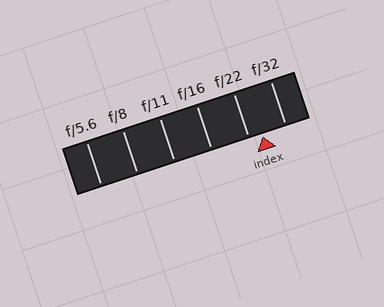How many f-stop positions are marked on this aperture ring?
There are 6 f-stop positions marked.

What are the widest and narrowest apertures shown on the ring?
The widest aperture shown is f/5.6 and the narrowest is f/32.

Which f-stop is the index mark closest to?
The index mark is closest to f/22.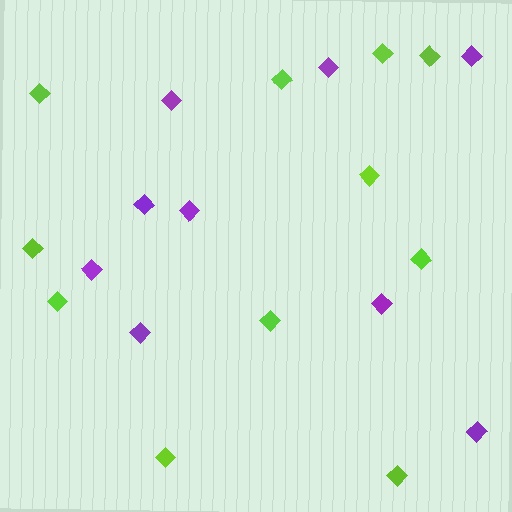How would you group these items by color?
There are 2 groups: one group of lime diamonds (11) and one group of purple diamonds (9).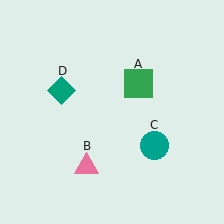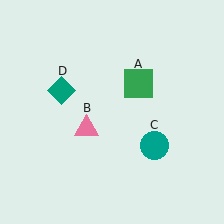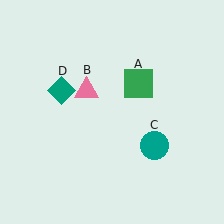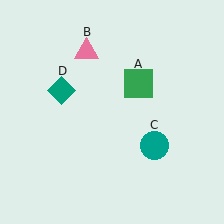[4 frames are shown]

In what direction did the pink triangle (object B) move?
The pink triangle (object B) moved up.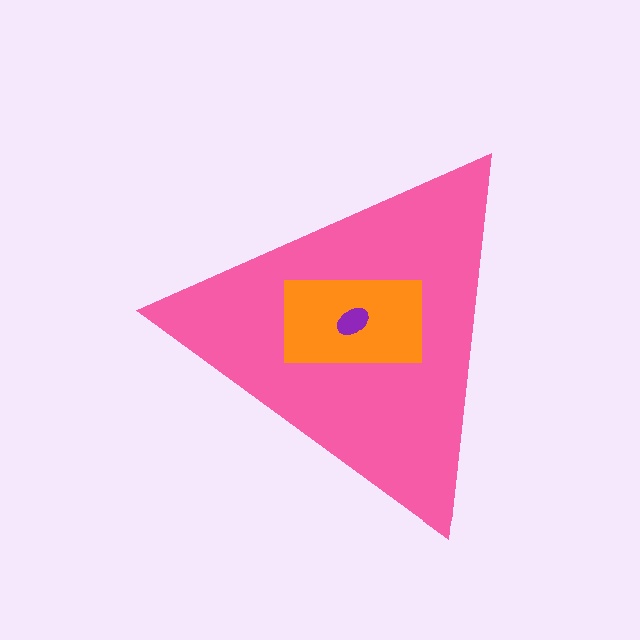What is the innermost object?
The purple ellipse.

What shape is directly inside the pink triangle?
The orange rectangle.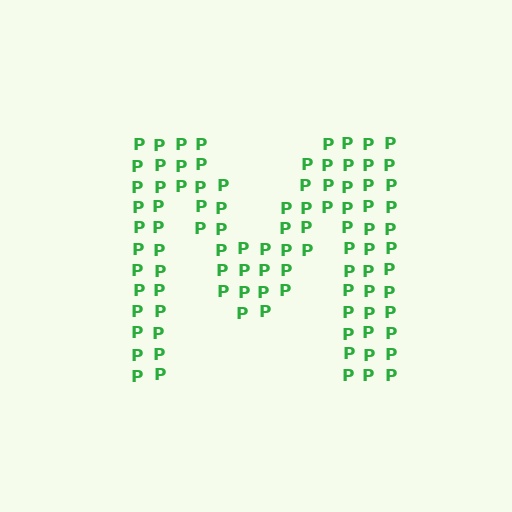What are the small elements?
The small elements are letter P's.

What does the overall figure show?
The overall figure shows the letter M.